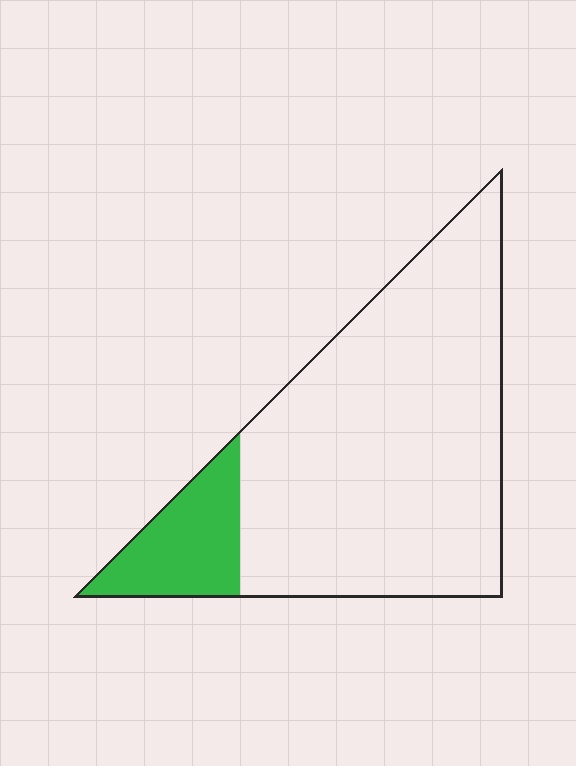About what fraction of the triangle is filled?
About one sixth (1/6).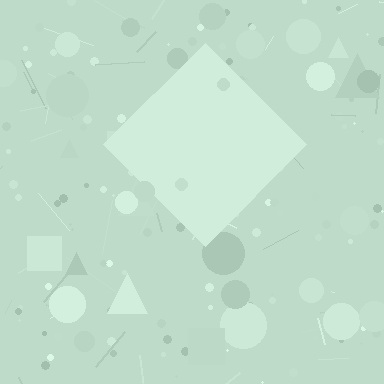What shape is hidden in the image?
A diamond is hidden in the image.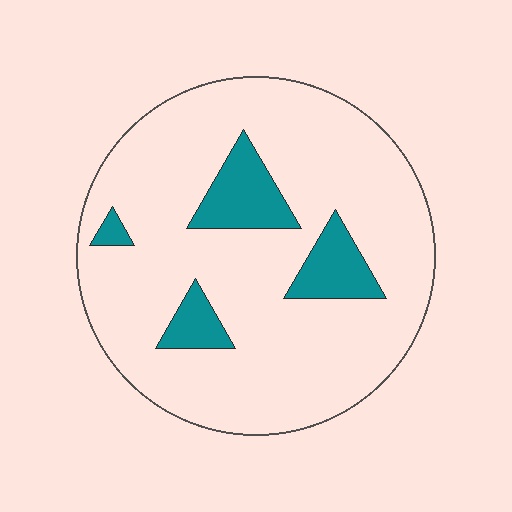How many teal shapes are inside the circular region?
4.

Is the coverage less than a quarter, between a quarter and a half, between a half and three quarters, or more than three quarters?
Less than a quarter.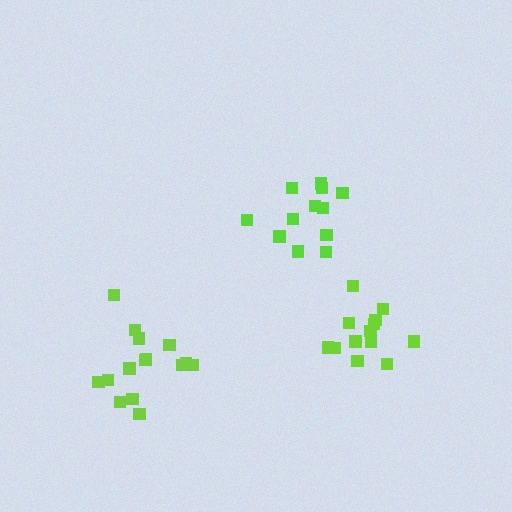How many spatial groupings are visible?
There are 3 spatial groupings.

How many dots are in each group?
Group 1: 12 dots, Group 2: 13 dots, Group 3: 15 dots (40 total).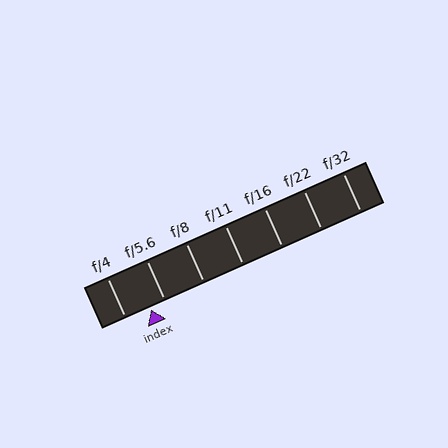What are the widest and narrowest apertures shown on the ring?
The widest aperture shown is f/4 and the narrowest is f/32.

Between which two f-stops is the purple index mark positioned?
The index mark is between f/4 and f/5.6.